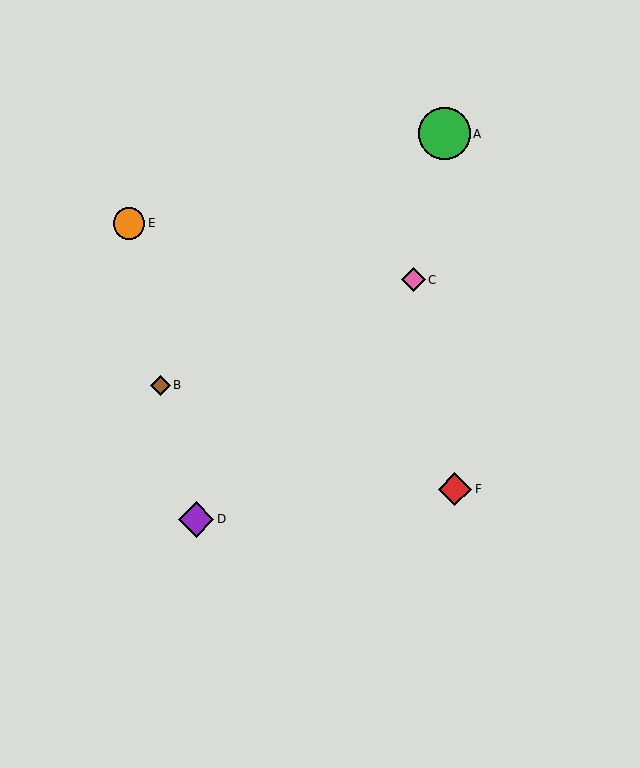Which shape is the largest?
The green circle (labeled A) is the largest.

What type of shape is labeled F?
Shape F is a red diamond.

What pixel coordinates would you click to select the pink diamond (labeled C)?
Click at (413, 280) to select the pink diamond C.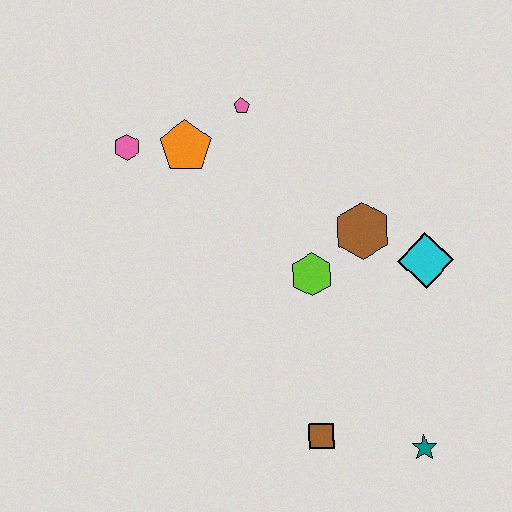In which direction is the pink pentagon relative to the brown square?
The pink pentagon is above the brown square.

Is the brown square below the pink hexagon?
Yes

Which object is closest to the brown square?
The teal star is closest to the brown square.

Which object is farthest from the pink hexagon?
The teal star is farthest from the pink hexagon.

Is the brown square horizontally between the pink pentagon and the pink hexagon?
No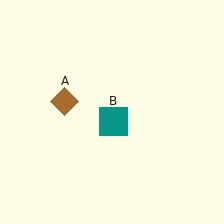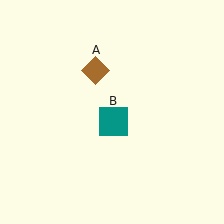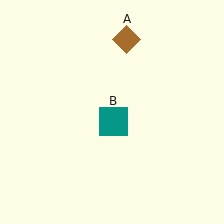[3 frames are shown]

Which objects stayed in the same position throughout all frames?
Teal square (object B) remained stationary.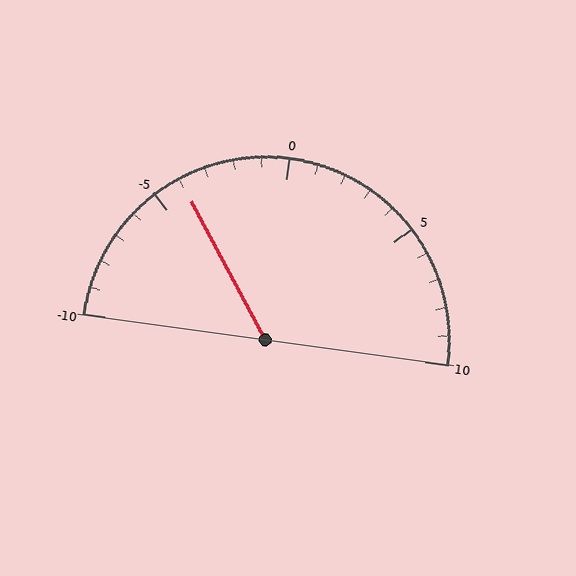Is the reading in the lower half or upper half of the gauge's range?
The reading is in the lower half of the range (-10 to 10).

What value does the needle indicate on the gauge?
The needle indicates approximately -4.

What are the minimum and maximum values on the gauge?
The gauge ranges from -10 to 10.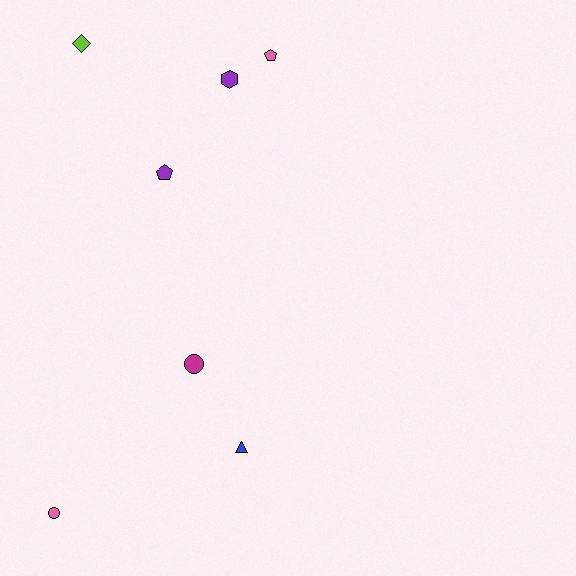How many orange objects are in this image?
There are no orange objects.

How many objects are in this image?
There are 7 objects.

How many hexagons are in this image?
There is 1 hexagon.